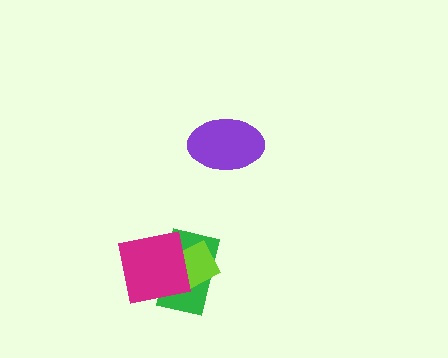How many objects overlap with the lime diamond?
2 objects overlap with the lime diamond.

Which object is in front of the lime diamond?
The magenta square is in front of the lime diamond.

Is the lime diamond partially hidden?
Yes, it is partially covered by another shape.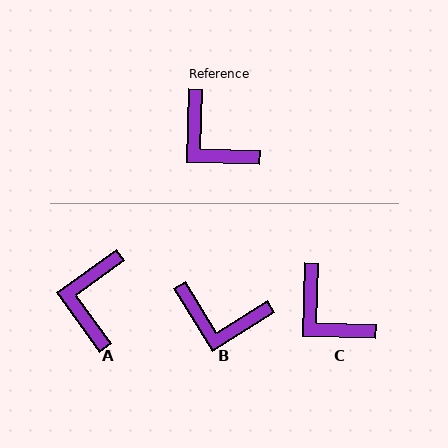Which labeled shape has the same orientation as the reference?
C.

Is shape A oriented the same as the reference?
No, it is off by about 53 degrees.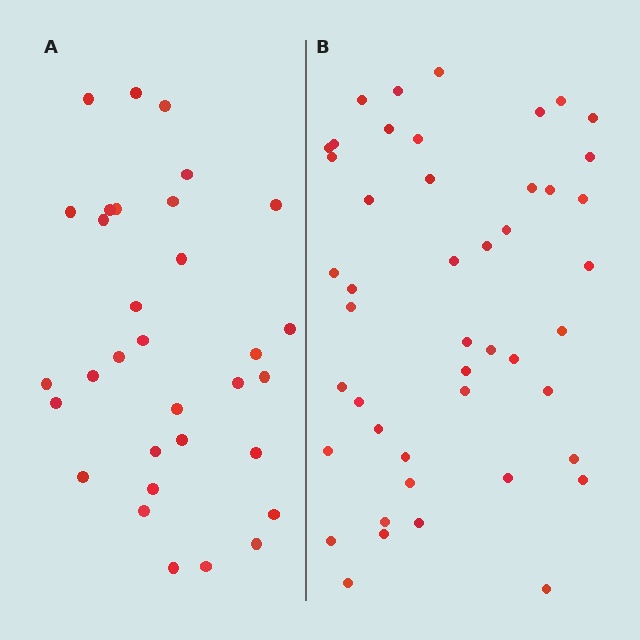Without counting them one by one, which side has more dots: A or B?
Region B (the right region) has more dots.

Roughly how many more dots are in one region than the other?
Region B has approximately 15 more dots than region A.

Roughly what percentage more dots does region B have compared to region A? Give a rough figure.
About 45% more.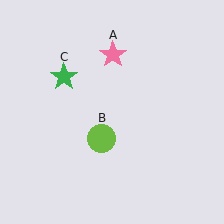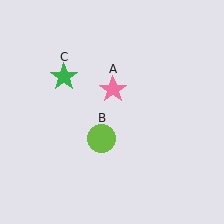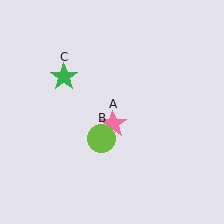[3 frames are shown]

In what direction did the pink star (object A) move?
The pink star (object A) moved down.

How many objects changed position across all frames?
1 object changed position: pink star (object A).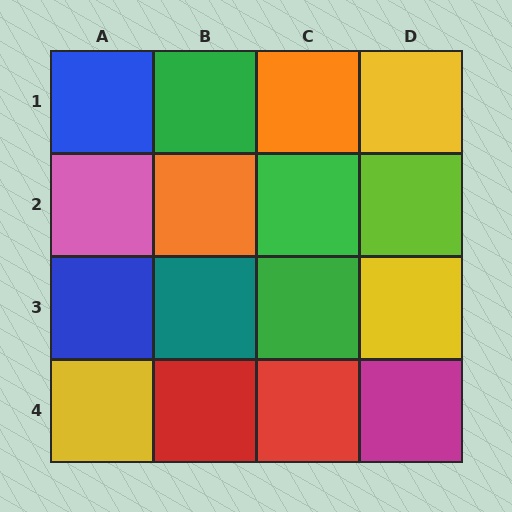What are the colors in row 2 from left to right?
Pink, orange, green, lime.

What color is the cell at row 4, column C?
Red.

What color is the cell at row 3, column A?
Blue.